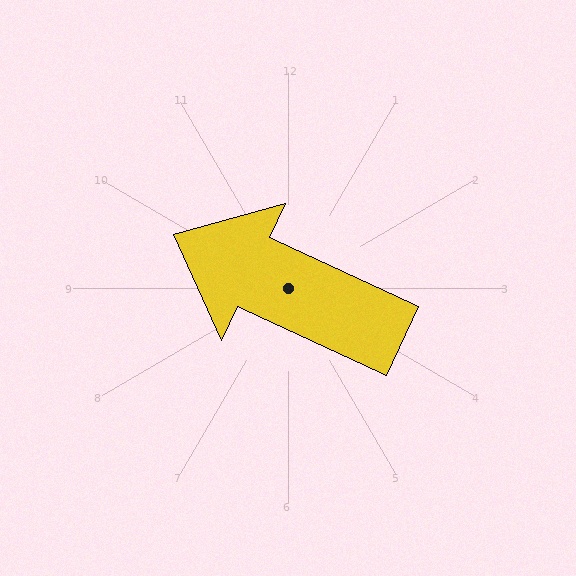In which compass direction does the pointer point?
Northwest.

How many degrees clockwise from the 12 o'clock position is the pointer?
Approximately 295 degrees.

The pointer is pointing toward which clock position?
Roughly 10 o'clock.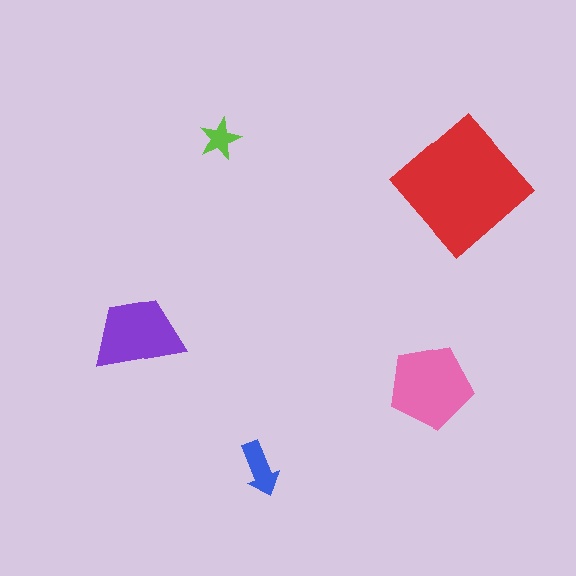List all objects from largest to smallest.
The red diamond, the pink pentagon, the purple trapezoid, the blue arrow, the lime star.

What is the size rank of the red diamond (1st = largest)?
1st.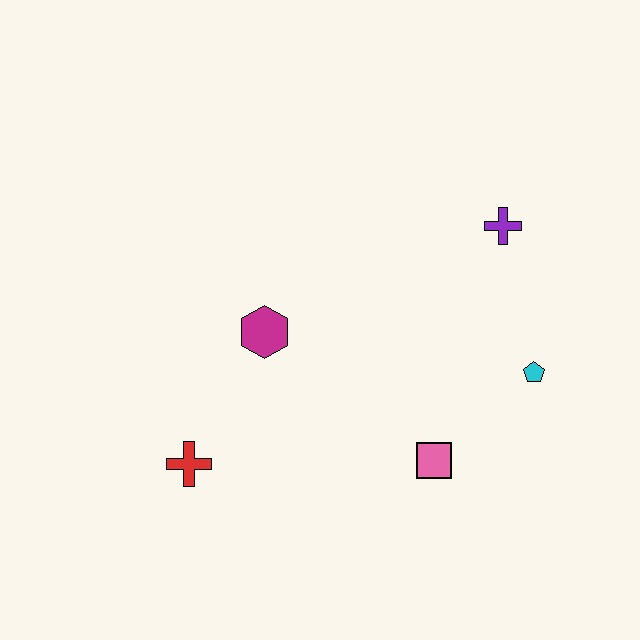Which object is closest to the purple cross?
The cyan pentagon is closest to the purple cross.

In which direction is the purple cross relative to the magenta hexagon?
The purple cross is to the right of the magenta hexagon.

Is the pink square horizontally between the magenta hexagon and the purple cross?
Yes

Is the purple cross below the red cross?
No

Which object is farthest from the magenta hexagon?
The cyan pentagon is farthest from the magenta hexagon.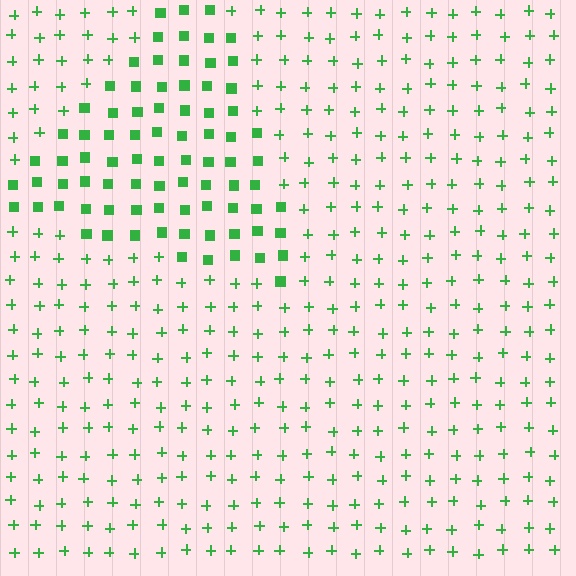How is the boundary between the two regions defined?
The boundary is defined by a change in element shape: squares inside vs. plus signs outside. All elements share the same color and spacing.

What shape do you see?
I see a triangle.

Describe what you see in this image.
The image is filled with small green elements arranged in a uniform grid. A triangle-shaped region contains squares, while the surrounding area contains plus signs. The boundary is defined purely by the change in element shape.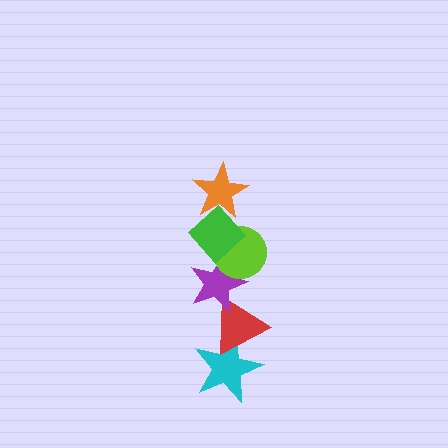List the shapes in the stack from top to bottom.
From top to bottom: the green diamond, the orange star, the lime circle, the purple star, the red triangle, the cyan star.